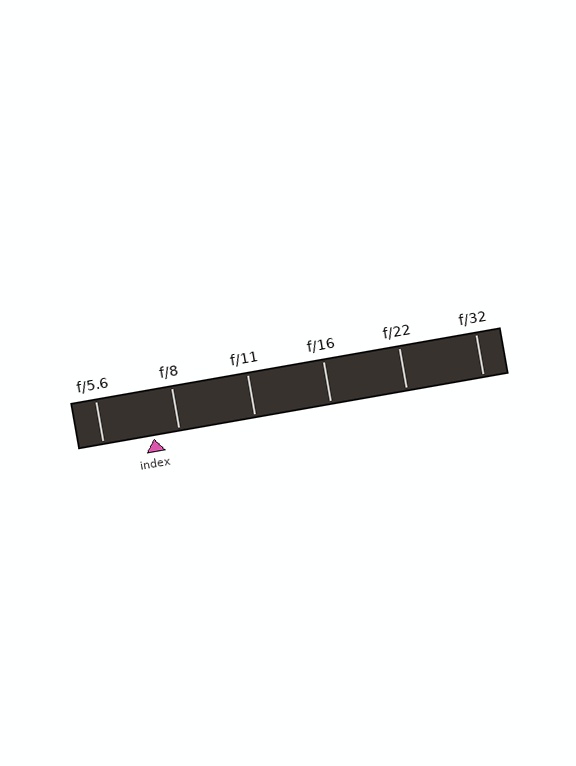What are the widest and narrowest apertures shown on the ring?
The widest aperture shown is f/5.6 and the narrowest is f/32.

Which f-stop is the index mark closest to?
The index mark is closest to f/8.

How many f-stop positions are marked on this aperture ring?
There are 6 f-stop positions marked.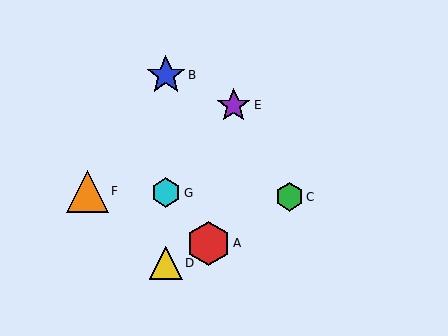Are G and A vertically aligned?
No, G is at x≈166 and A is at x≈208.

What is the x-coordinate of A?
Object A is at x≈208.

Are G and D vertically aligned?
Yes, both are at x≈166.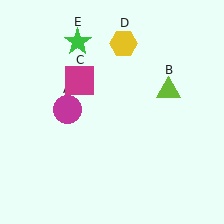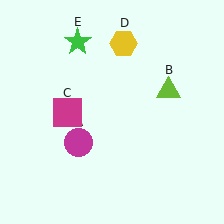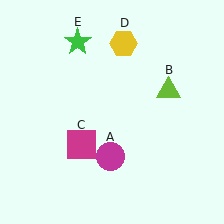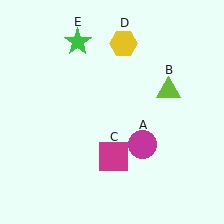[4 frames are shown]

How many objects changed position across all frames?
2 objects changed position: magenta circle (object A), magenta square (object C).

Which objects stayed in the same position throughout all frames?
Lime triangle (object B) and yellow hexagon (object D) and green star (object E) remained stationary.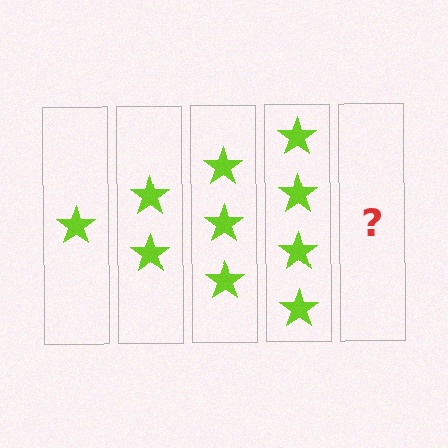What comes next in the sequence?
The next element should be 5 stars.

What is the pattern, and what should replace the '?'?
The pattern is that each step adds one more star. The '?' should be 5 stars.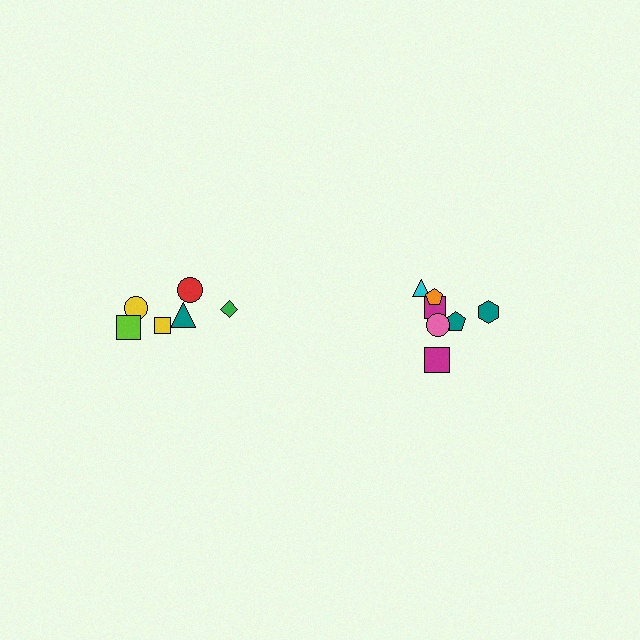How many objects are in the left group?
There are 6 objects.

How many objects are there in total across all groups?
There are 14 objects.